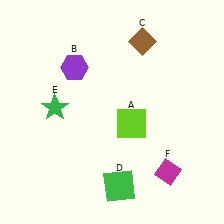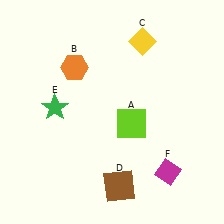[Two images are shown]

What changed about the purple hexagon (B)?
In Image 1, B is purple. In Image 2, it changed to orange.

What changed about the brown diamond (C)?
In Image 1, C is brown. In Image 2, it changed to yellow.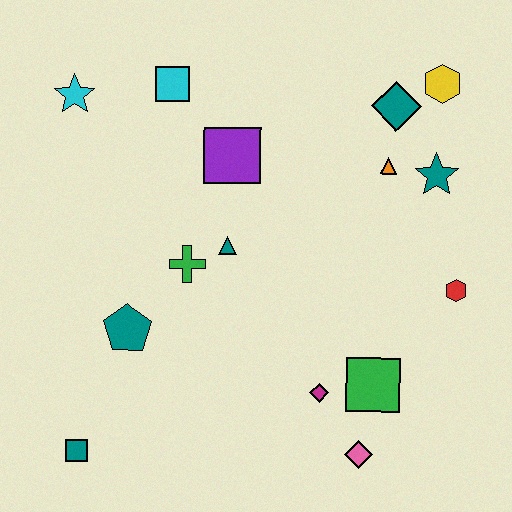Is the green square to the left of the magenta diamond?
No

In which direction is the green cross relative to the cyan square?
The green cross is below the cyan square.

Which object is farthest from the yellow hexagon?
The teal square is farthest from the yellow hexagon.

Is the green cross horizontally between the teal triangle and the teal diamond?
No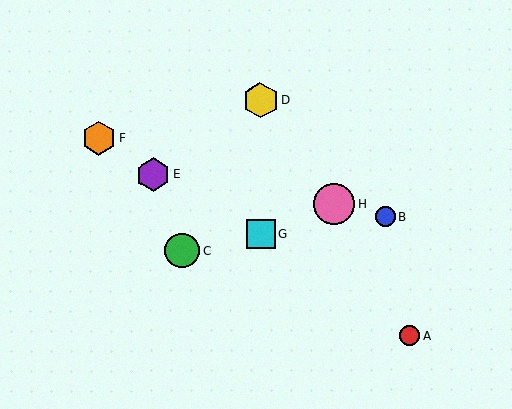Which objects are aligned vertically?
Objects D, G are aligned vertically.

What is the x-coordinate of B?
Object B is at x≈385.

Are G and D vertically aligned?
Yes, both are at x≈261.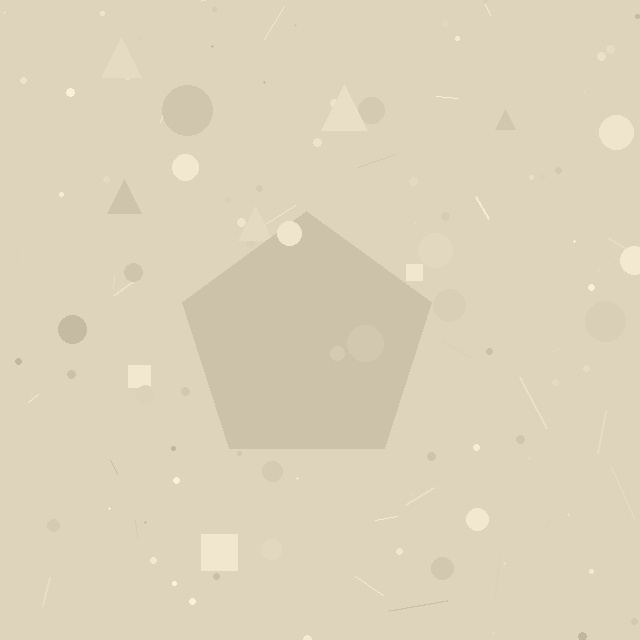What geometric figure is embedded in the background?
A pentagon is embedded in the background.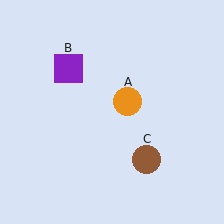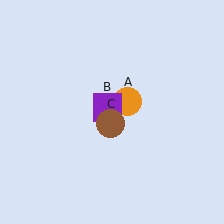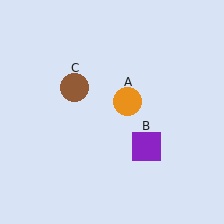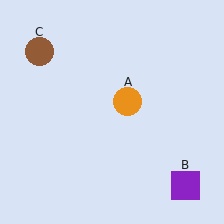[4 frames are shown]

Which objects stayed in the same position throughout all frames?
Orange circle (object A) remained stationary.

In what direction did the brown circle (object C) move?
The brown circle (object C) moved up and to the left.